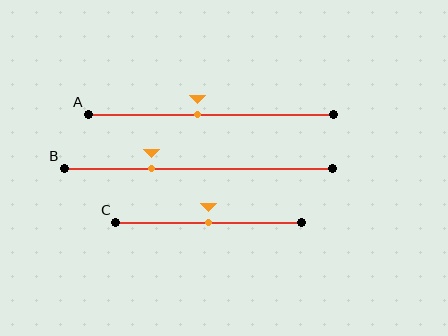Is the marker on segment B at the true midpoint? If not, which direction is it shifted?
No, the marker on segment B is shifted to the left by about 17% of the segment length.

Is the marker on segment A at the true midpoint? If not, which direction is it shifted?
No, the marker on segment A is shifted to the left by about 5% of the segment length.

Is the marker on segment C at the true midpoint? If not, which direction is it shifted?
Yes, the marker on segment C is at the true midpoint.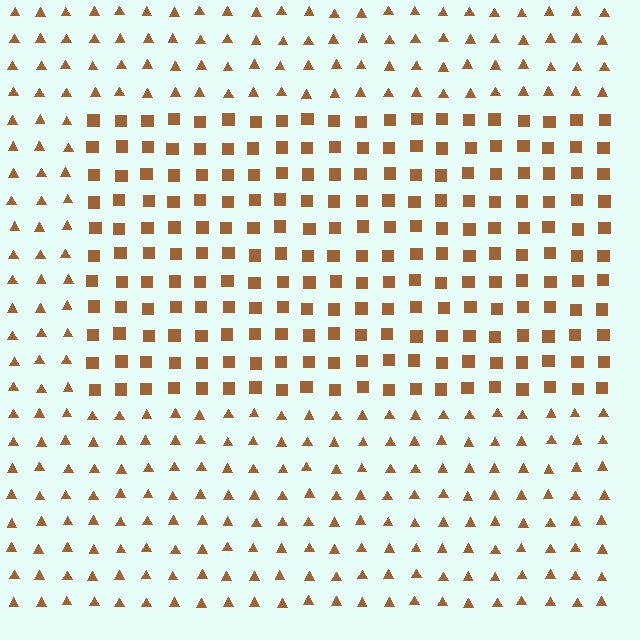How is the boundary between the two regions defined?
The boundary is defined by a change in element shape: squares inside vs. triangles outside. All elements share the same color and spacing.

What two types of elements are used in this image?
The image uses squares inside the rectangle region and triangles outside it.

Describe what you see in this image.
The image is filled with small brown elements arranged in a uniform grid. A rectangle-shaped region contains squares, while the surrounding area contains triangles. The boundary is defined purely by the change in element shape.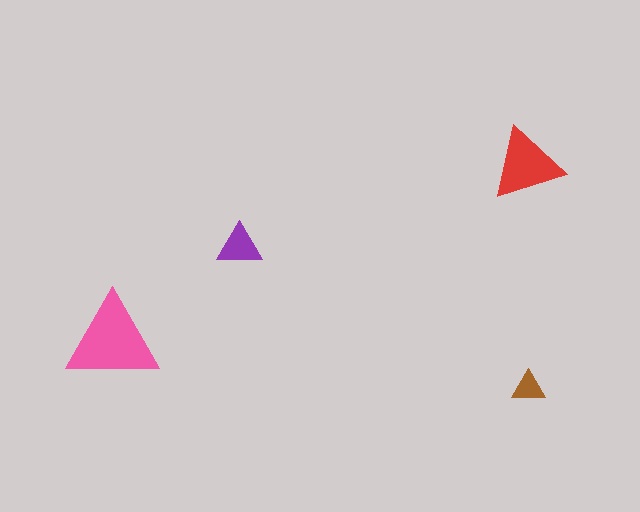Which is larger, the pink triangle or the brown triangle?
The pink one.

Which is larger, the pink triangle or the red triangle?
The pink one.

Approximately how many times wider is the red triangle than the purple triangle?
About 1.5 times wider.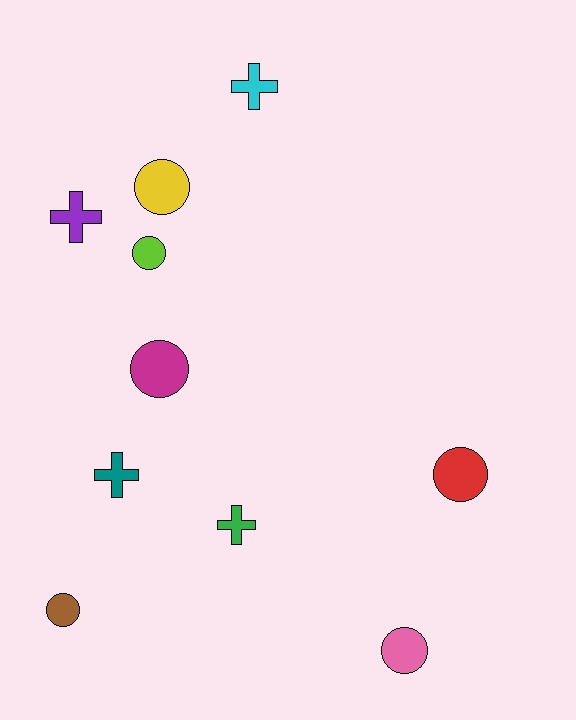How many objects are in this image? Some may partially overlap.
There are 10 objects.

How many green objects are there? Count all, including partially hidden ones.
There is 1 green object.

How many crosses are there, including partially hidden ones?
There are 4 crosses.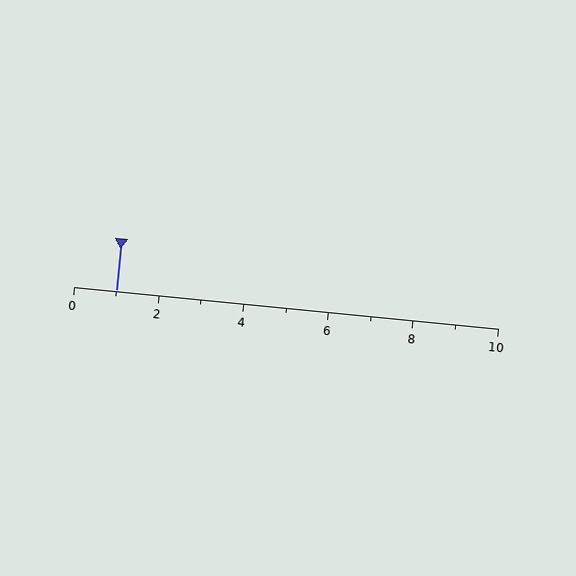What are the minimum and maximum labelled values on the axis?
The axis runs from 0 to 10.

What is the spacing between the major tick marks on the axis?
The major ticks are spaced 2 apart.